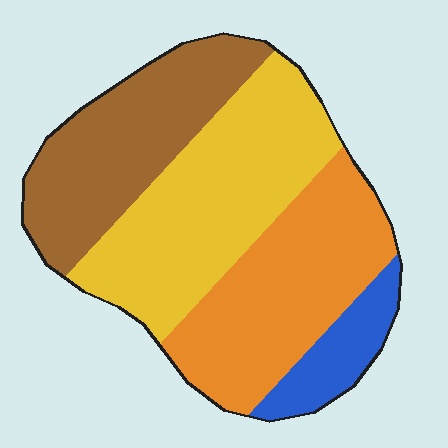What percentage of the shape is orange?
Orange covers around 30% of the shape.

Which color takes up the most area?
Yellow, at roughly 35%.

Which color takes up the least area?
Blue, at roughly 10%.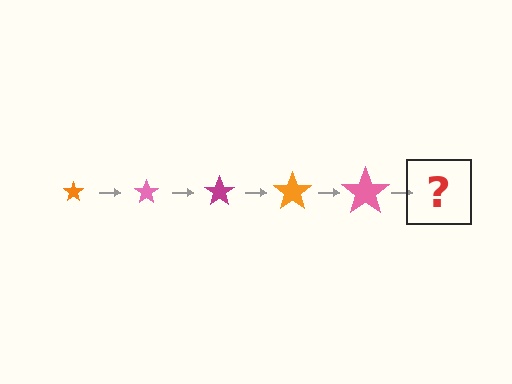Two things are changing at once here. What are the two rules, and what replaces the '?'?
The two rules are that the star grows larger each step and the color cycles through orange, pink, and magenta. The '?' should be a magenta star, larger than the previous one.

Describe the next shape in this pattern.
It should be a magenta star, larger than the previous one.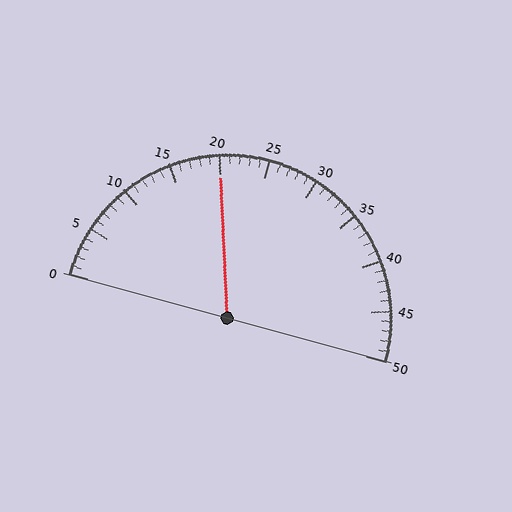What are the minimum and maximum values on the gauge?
The gauge ranges from 0 to 50.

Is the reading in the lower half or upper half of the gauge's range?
The reading is in the lower half of the range (0 to 50).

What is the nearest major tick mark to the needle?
The nearest major tick mark is 20.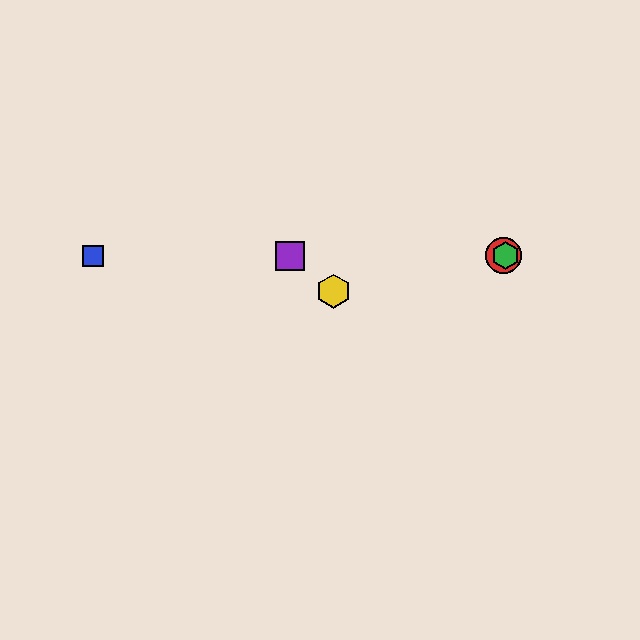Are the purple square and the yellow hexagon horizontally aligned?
No, the purple square is at y≈256 and the yellow hexagon is at y≈291.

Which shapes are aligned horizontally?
The red circle, the blue square, the green hexagon, the purple square are aligned horizontally.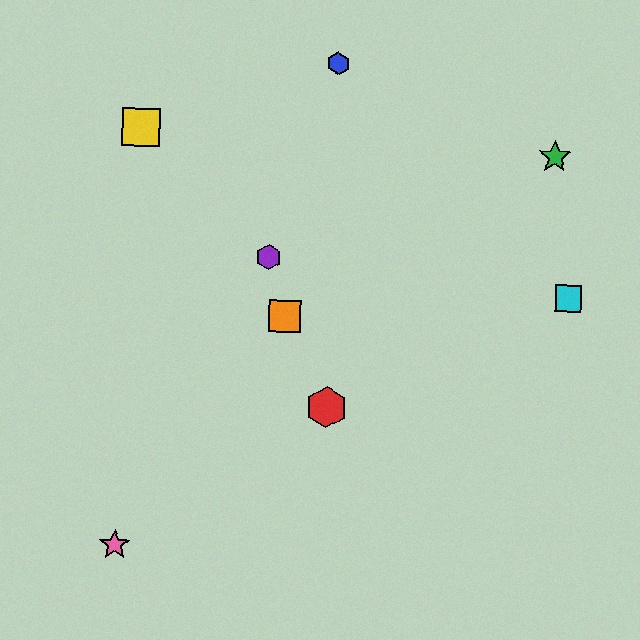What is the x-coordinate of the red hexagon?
The red hexagon is at x≈326.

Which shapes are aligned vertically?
The red hexagon, the blue hexagon are aligned vertically.